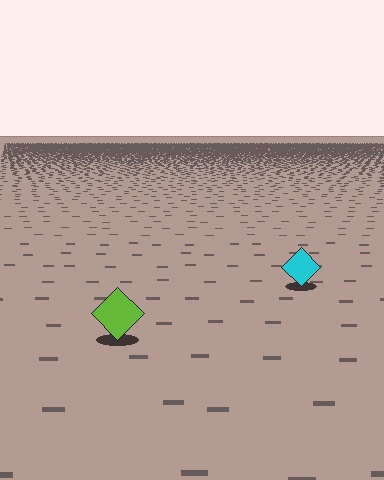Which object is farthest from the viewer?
The cyan diamond is farthest from the viewer. It appears smaller and the ground texture around it is denser.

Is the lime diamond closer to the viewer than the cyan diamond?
Yes. The lime diamond is closer — you can tell from the texture gradient: the ground texture is coarser near it.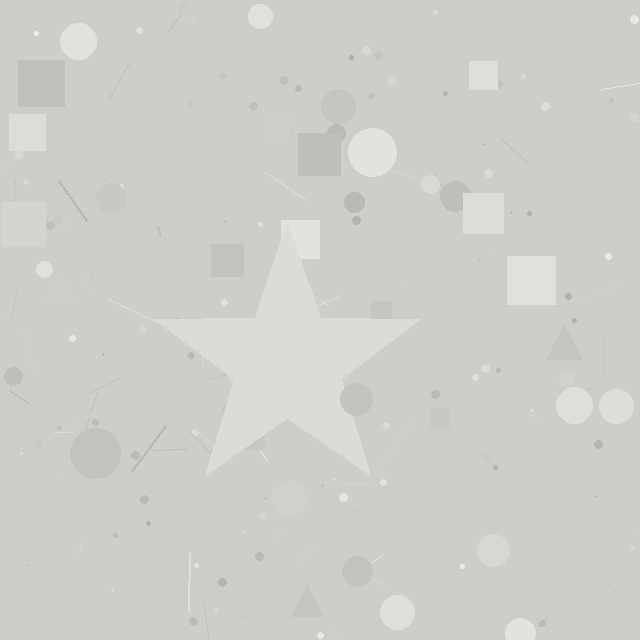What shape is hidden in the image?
A star is hidden in the image.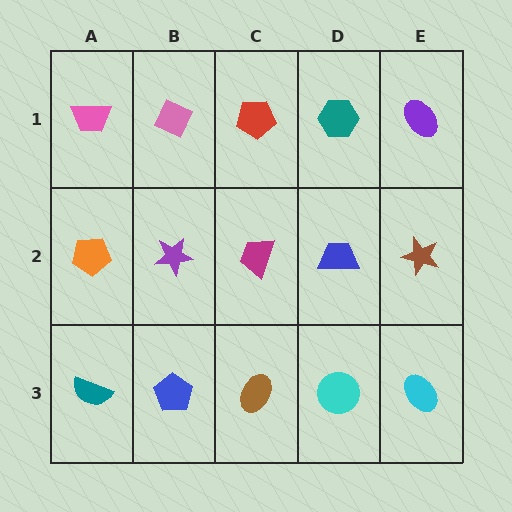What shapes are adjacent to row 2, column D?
A teal hexagon (row 1, column D), a cyan circle (row 3, column D), a magenta trapezoid (row 2, column C), a brown star (row 2, column E).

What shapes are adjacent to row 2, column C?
A red pentagon (row 1, column C), a brown ellipse (row 3, column C), a purple star (row 2, column B), a blue trapezoid (row 2, column D).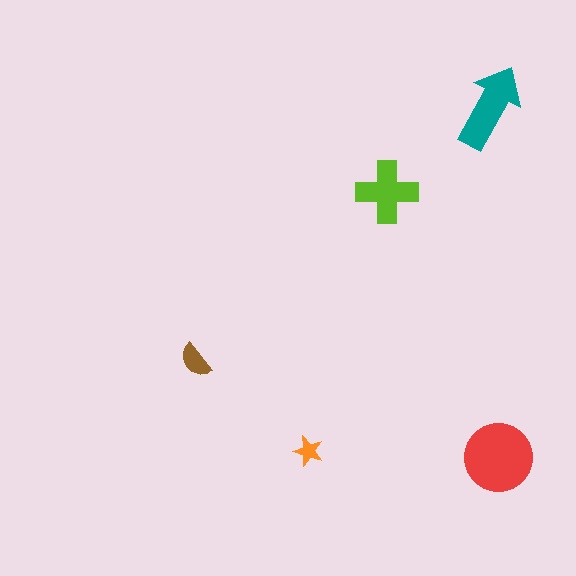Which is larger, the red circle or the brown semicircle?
The red circle.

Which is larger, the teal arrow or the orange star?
The teal arrow.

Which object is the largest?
The red circle.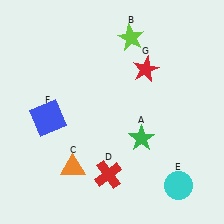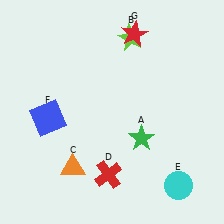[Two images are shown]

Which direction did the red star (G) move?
The red star (G) moved up.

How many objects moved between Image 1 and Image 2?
1 object moved between the two images.